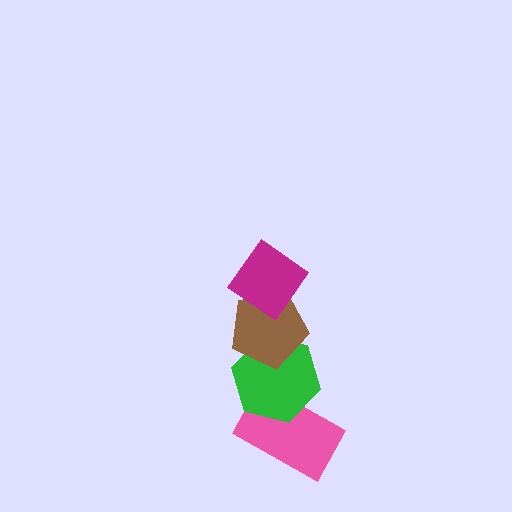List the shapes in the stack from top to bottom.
From top to bottom: the magenta diamond, the brown pentagon, the green hexagon, the pink rectangle.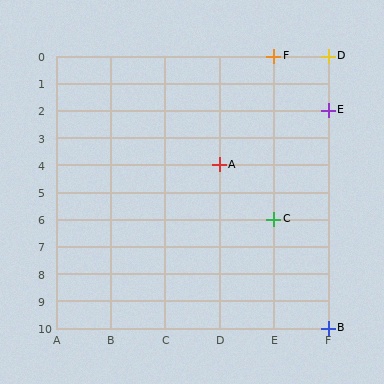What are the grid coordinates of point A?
Point A is at grid coordinates (D, 4).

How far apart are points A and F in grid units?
Points A and F are 1 column and 4 rows apart (about 4.1 grid units diagonally).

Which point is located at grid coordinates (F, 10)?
Point B is at (F, 10).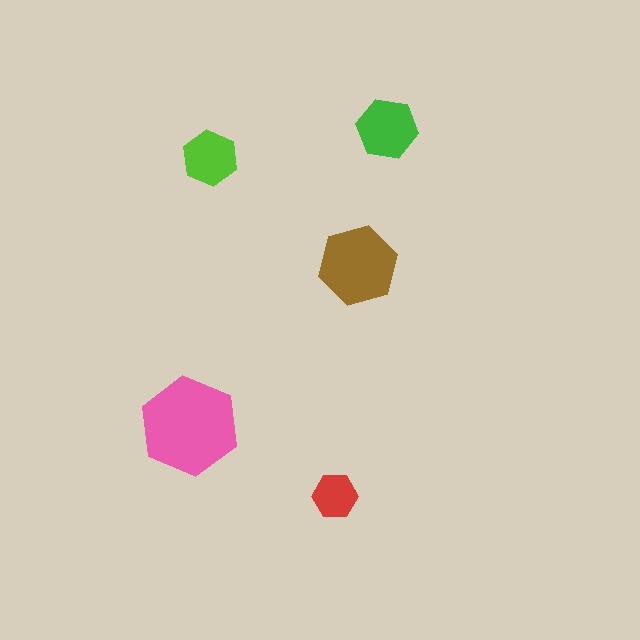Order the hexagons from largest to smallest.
the pink one, the brown one, the green one, the lime one, the red one.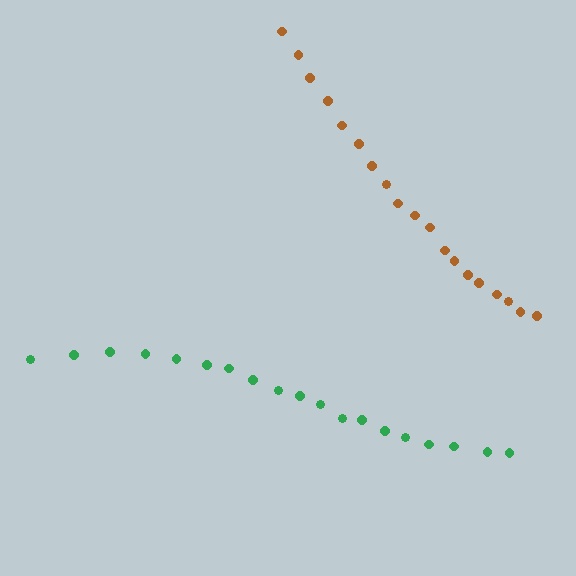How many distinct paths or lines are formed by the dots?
There are 2 distinct paths.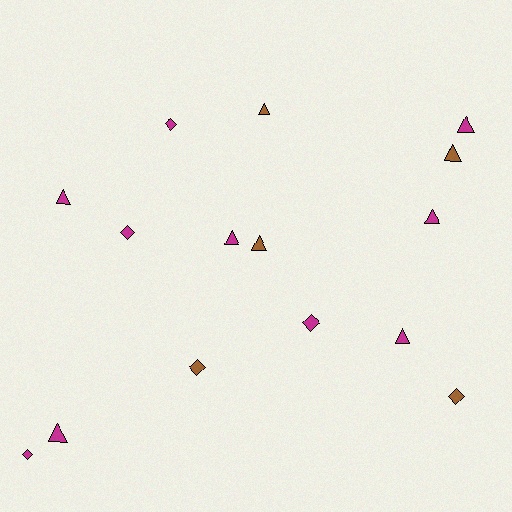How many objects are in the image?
There are 15 objects.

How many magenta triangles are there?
There are 6 magenta triangles.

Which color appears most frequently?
Magenta, with 10 objects.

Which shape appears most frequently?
Triangle, with 9 objects.